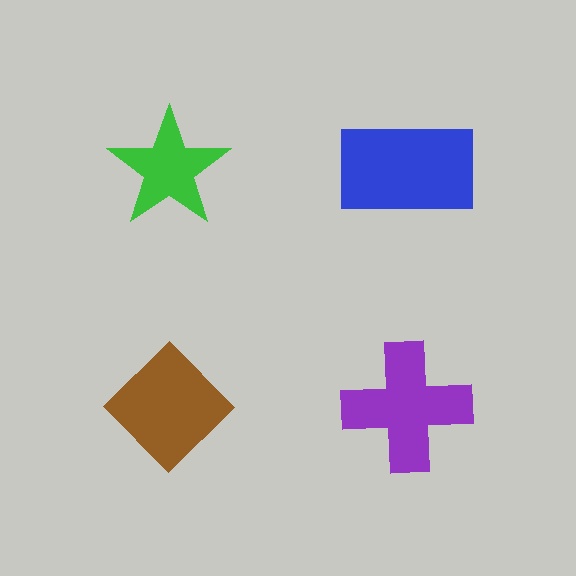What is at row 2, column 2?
A purple cross.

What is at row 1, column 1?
A green star.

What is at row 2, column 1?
A brown diamond.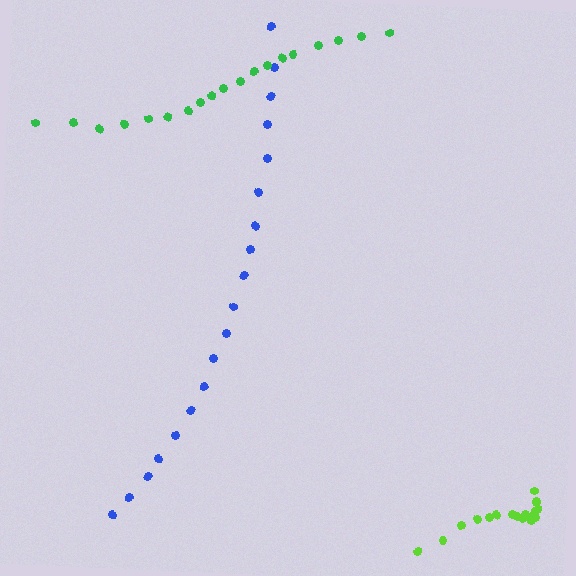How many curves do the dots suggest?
There are 3 distinct paths.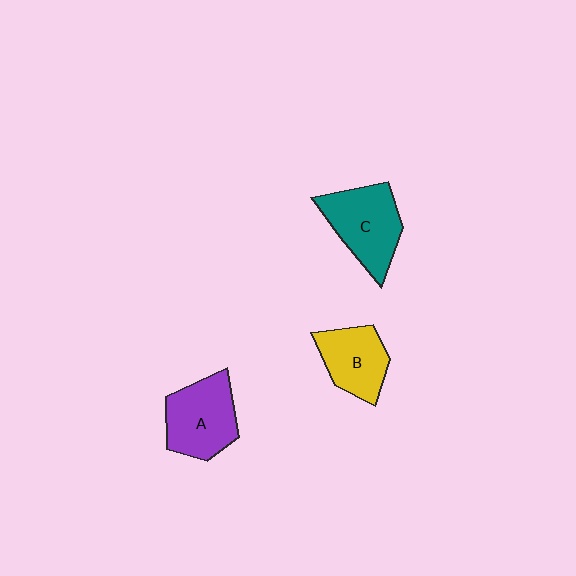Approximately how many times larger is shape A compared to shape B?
Approximately 1.2 times.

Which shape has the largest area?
Shape C (teal).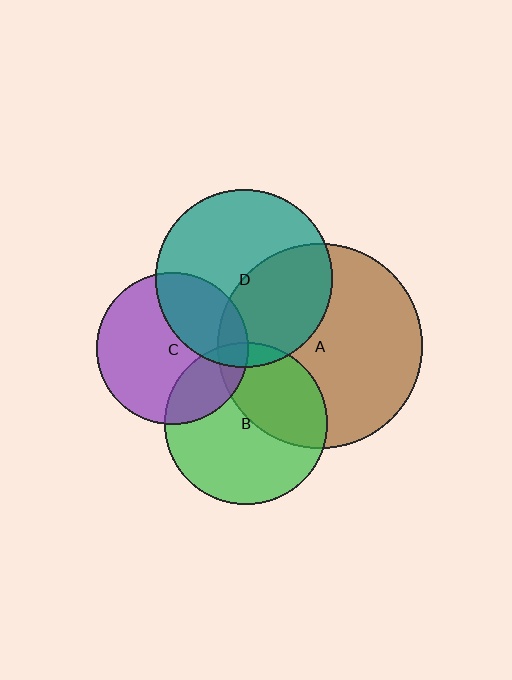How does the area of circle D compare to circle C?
Approximately 1.4 times.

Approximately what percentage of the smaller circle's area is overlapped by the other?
Approximately 40%.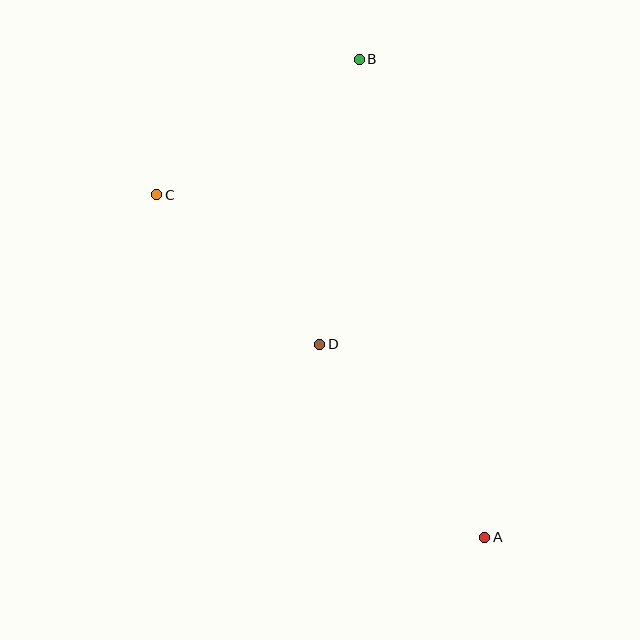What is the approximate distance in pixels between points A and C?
The distance between A and C is approximately 474 pixels.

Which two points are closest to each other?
Points C and D are closest to each other.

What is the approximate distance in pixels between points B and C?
The distance between B and C is approximately 243 pixels.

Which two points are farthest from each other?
Points A and B are farthest from each other.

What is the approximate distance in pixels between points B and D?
The distance between B and D is approximately 288 pixels.